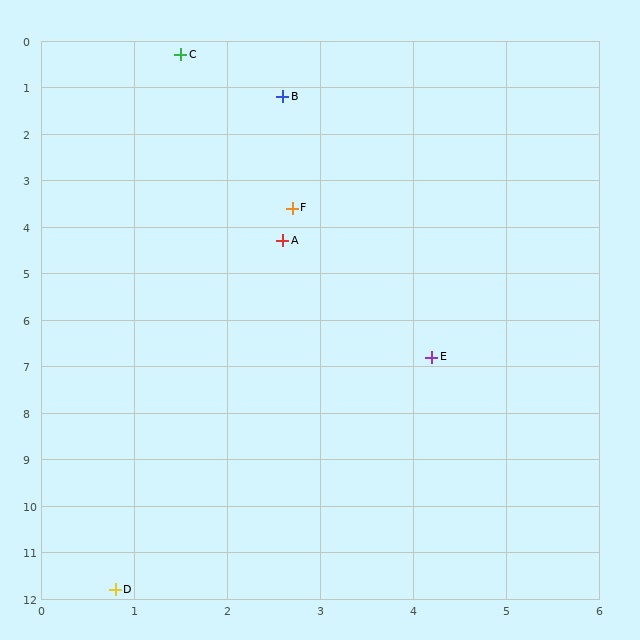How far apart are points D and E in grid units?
Points D and E are about 6.0 grid units apart.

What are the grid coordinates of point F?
Point F is at approximately (2.7, 3.6).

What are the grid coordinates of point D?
Point D is at approximately (0.8, 11.8).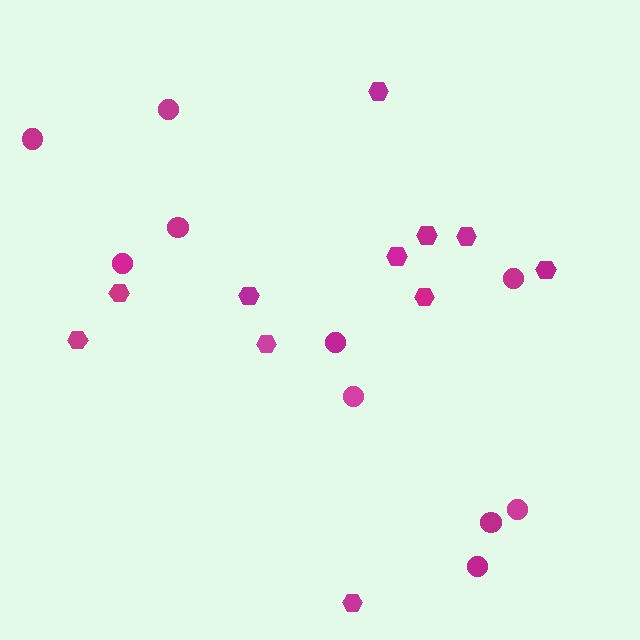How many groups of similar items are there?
There are 2 groups: one group of hexagons (11) and one group of circles (10).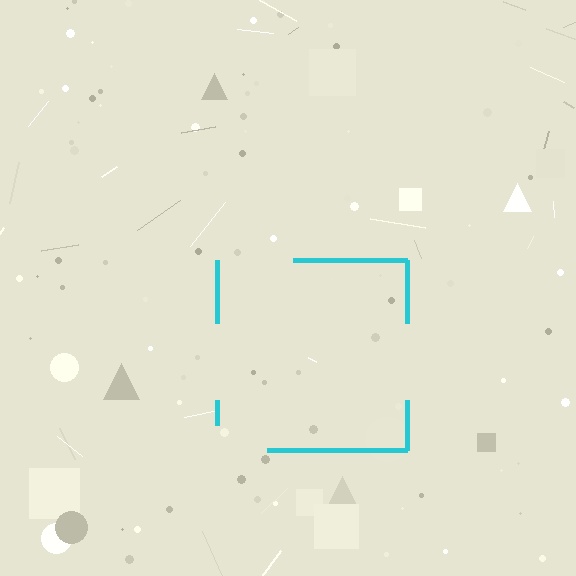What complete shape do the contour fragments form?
The contour fragments form a square.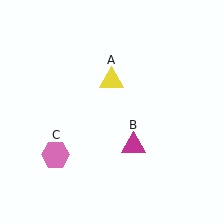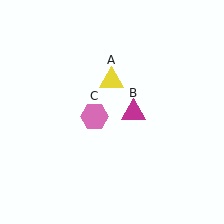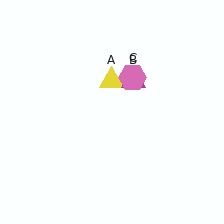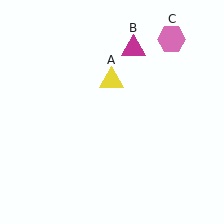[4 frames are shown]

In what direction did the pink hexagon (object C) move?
The pink hexagon (object C) moved up and to the right.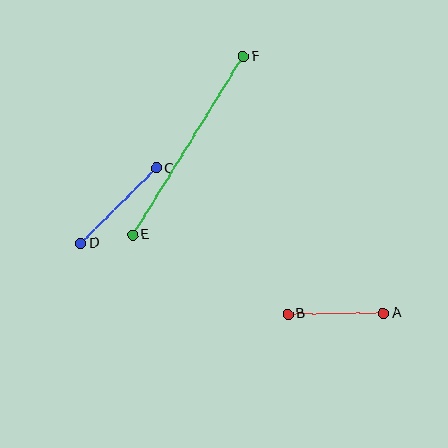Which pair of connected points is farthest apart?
Points E and F are farthest apart.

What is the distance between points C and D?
The distance is approximately 107 pixels.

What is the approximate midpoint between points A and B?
The midpoint is at approximately (336, 314) pixels.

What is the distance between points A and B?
The distance is approximately 96 pixels.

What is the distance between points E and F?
The distance is approximately 210 pixels.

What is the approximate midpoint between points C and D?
The midpoint is at approximately (118, 206) pixels.